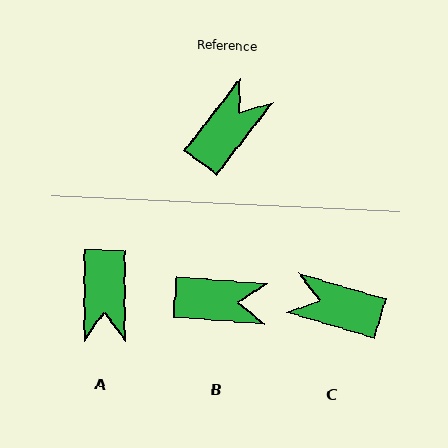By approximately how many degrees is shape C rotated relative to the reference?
Approximately 111 degrees counter-clockwise.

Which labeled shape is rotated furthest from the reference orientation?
A, about 143 degrees away.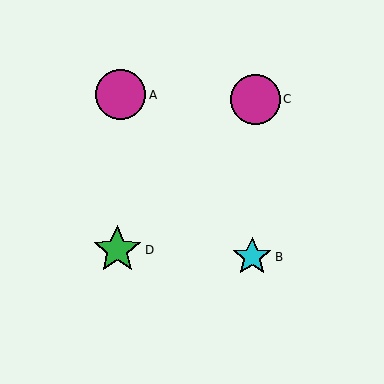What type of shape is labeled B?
Shape B is a cyan star.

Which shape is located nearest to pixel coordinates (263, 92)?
The magenta circle (labeled C) at (255, 99) is nearest to that location.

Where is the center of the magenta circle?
The center of the magenta circle is at (255, 99).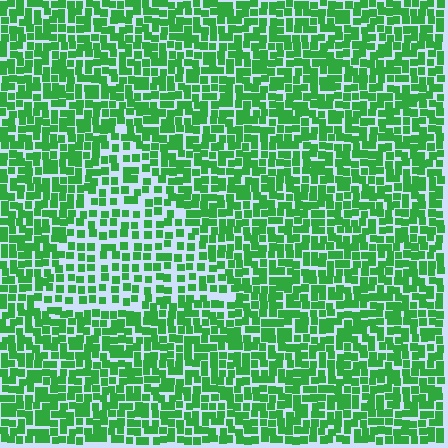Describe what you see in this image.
The image contains small green elements arranged at two different densities. A triangle-shaped region is visible where the elements are less densely packed than the surrounding area.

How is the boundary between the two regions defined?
The boundary is defined by a change in element density (approximately 1.7x ratio). All elements are the same color, size, and shape.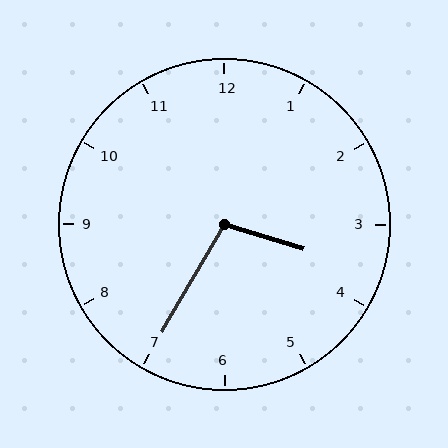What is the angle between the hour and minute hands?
Approximately 102 degrees.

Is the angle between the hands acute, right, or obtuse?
It is obtuse.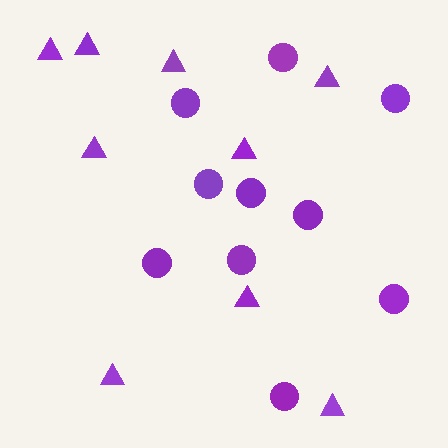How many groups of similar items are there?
There are 2 groups: one group of triangles (9) and one group of circles (10).